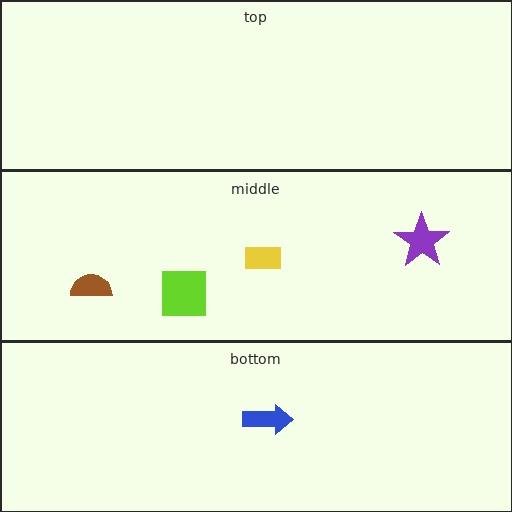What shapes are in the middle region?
The purple star, the brown semicircle, the lime square, the yellow rectangle.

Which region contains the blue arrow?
The bottom region.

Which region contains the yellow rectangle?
The middle region.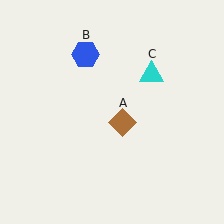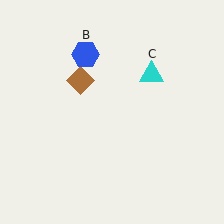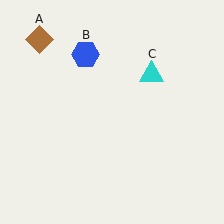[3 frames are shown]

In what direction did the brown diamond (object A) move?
The brown diamond (object A) moved up and to the left.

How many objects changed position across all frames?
1 object changed position: brown diamond (object A).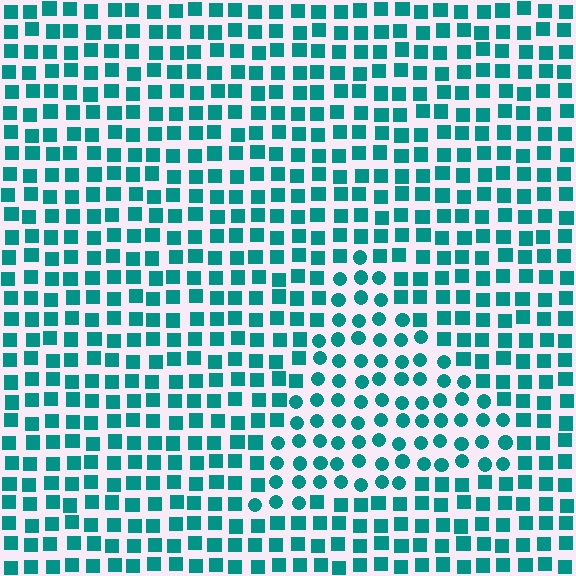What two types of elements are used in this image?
The image uses circles inside the triangle region and squares outside it.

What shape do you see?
I see a triangle.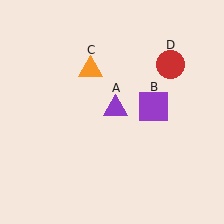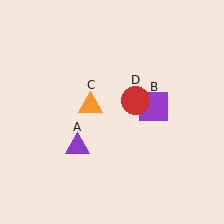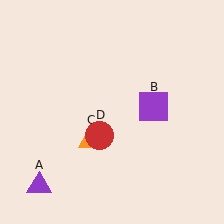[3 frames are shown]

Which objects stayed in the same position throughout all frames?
Purple square (object B) remained stationary.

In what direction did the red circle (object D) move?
The red circle (object D) moved down and to the left.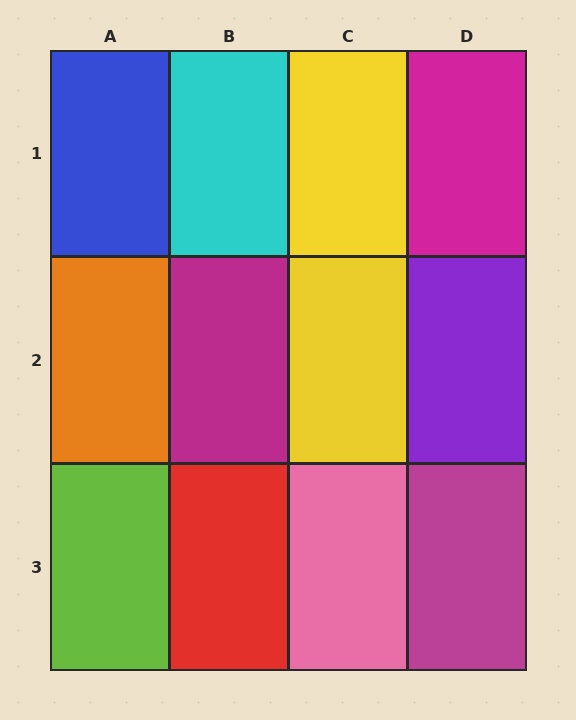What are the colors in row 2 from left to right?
Orange, magenta, yellow, purple.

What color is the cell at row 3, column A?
Lime.